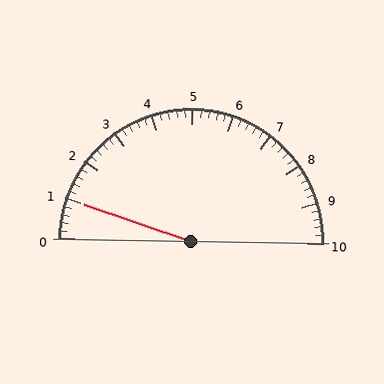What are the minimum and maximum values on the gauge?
The gauge ranges from 0 to 10.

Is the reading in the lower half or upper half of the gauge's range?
The reading is in the lower half of the range (0 to 10).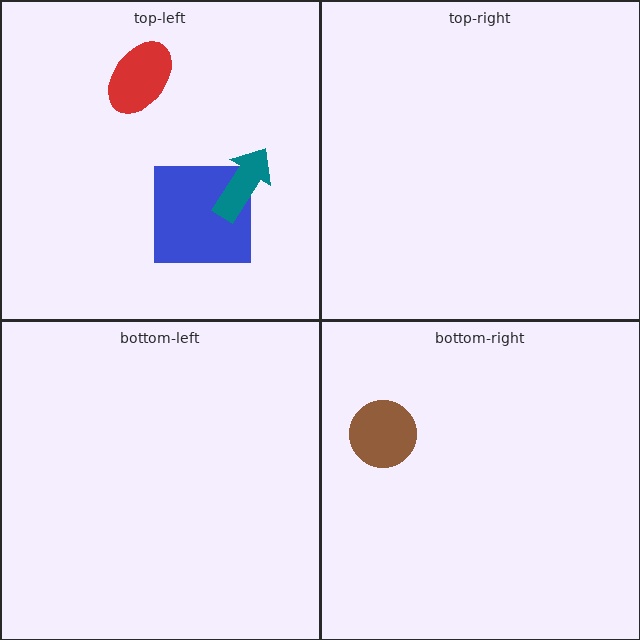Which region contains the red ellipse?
The top-left region.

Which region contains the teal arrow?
The top-left region.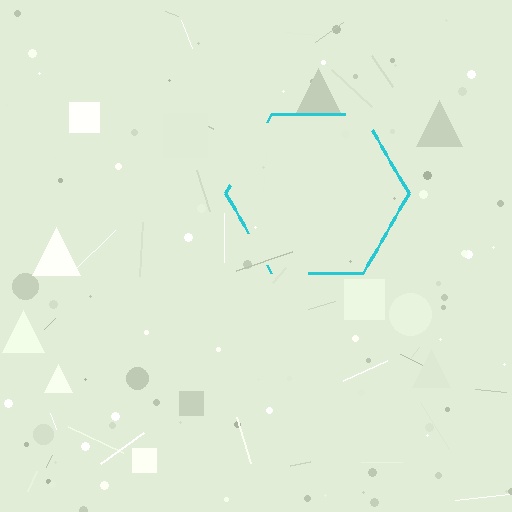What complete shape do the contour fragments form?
The contour fragments form a hexagon.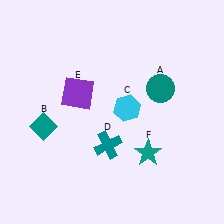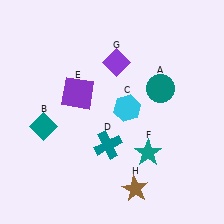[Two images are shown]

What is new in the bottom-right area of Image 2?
A brown star (H) was added in the bottom-right area of Image 2.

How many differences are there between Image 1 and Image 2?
There are 2 differences between the two images.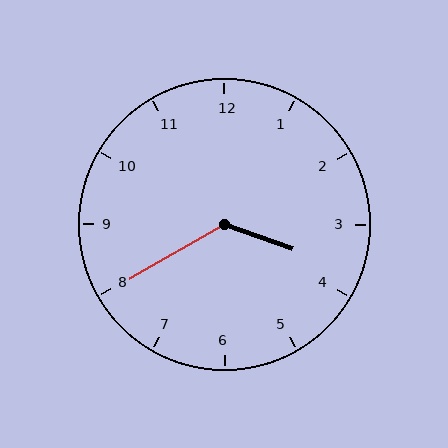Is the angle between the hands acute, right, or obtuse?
It is obtuse.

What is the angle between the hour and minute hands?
Approximately 130 degrees.